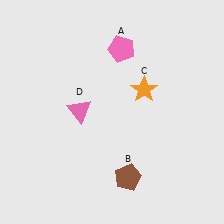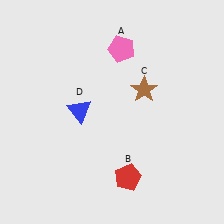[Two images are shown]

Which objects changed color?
B changed from brown to red. C changed from orange to brown. D changed from pink to blue.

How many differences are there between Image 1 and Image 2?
There are 3 differences between the two images.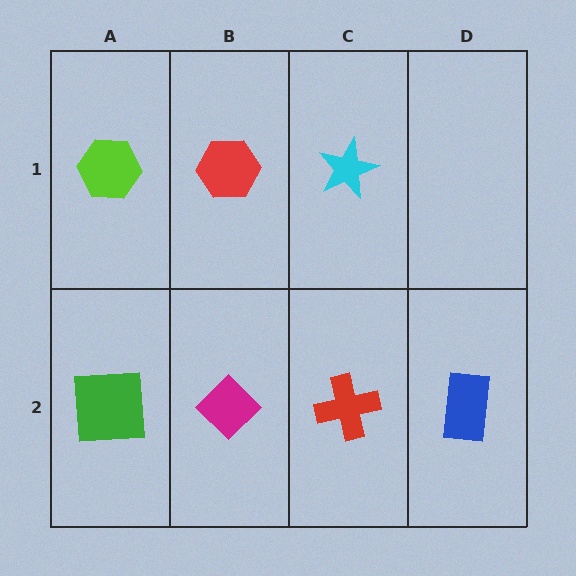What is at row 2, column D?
A blue rectangle.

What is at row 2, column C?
A red cross.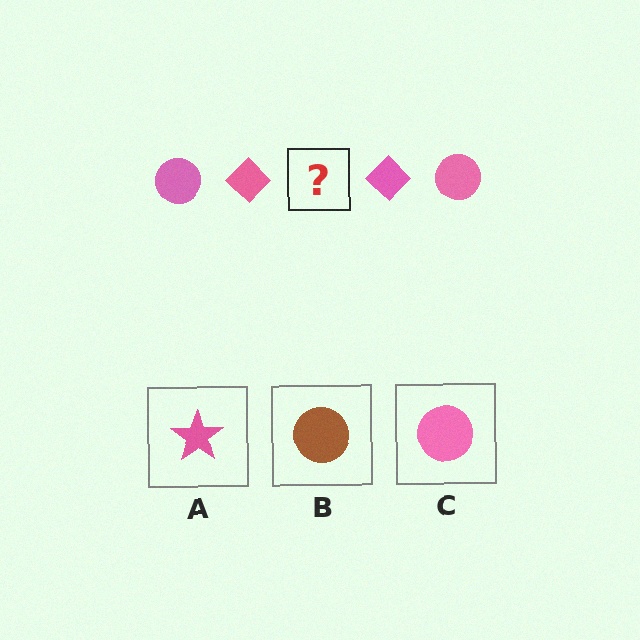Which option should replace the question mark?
Option C.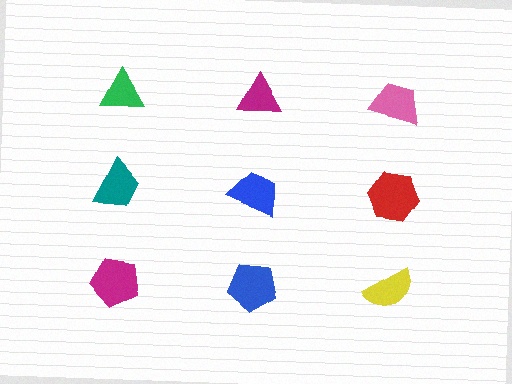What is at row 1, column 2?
A magenta triangle.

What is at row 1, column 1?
A green triangle.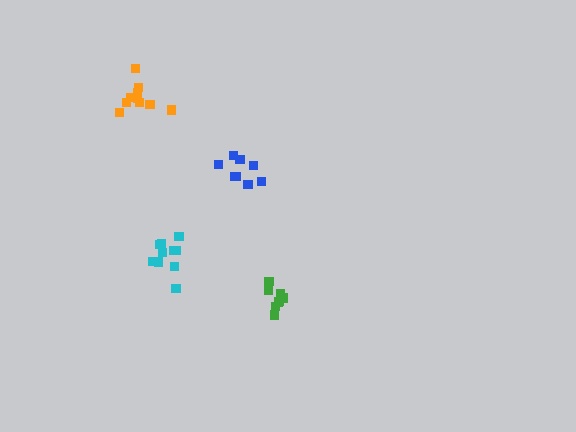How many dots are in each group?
Group 1: 10 dots, Group 2: 9 dots, Group 3: 10 dots, Group 4: 8 dots (37 total).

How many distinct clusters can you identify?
There are 4 distinct clusters.